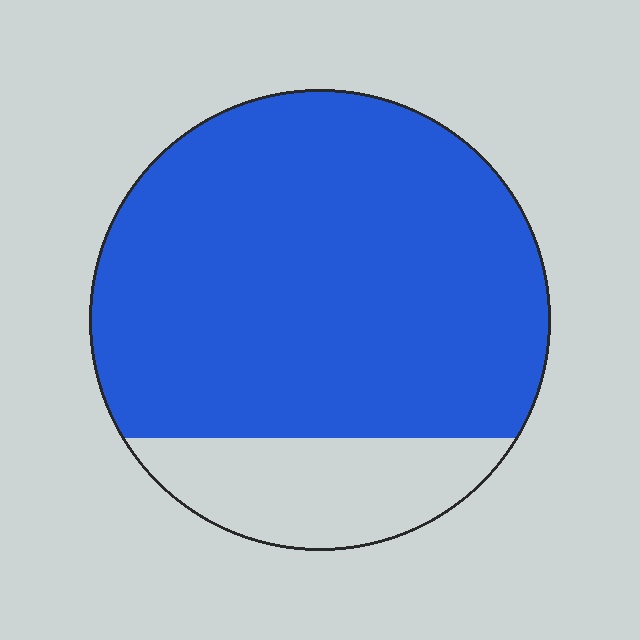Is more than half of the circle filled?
Yes.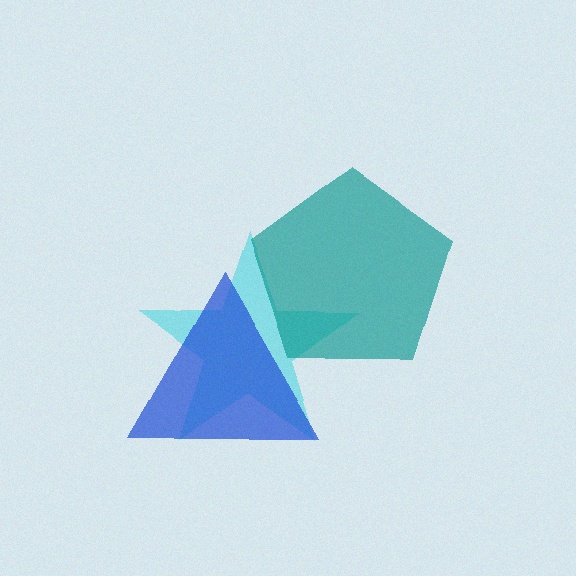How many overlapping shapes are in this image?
There are 3 overlapping shapes in the image.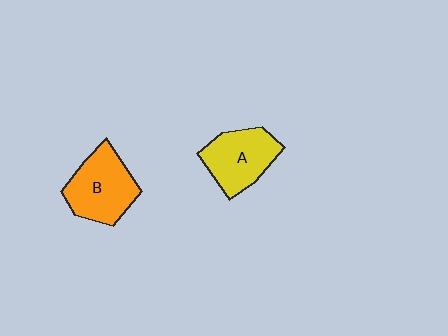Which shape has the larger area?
Shape B (orange).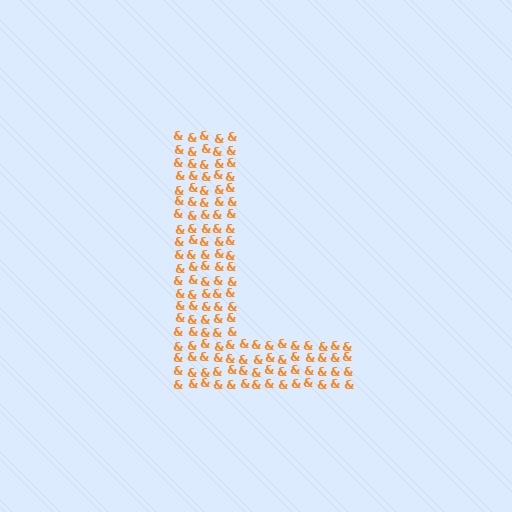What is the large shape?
The large shape is the letter L.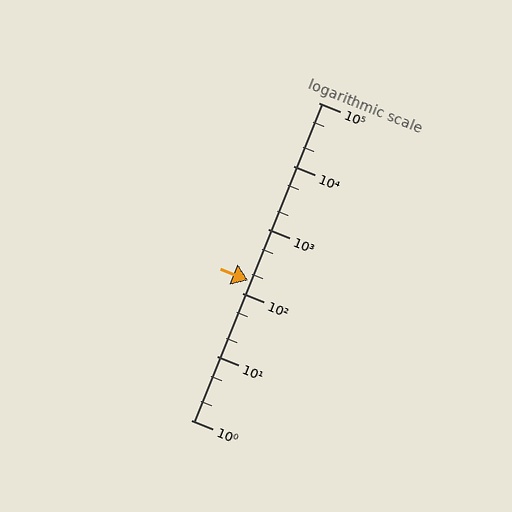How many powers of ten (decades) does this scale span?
The scale spans 5 decades, from 1 to 100000.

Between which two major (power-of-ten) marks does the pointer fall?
The pointer is between 100 and 1000.